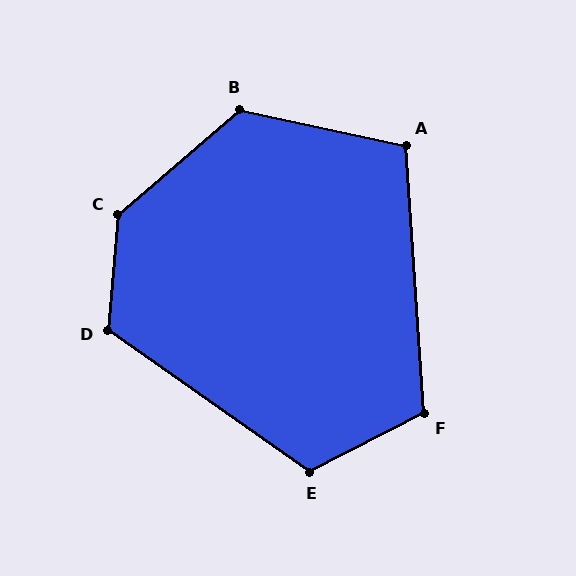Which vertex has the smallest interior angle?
A, at approximately 106 degrees.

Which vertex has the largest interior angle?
C, at approximately 136 degrees.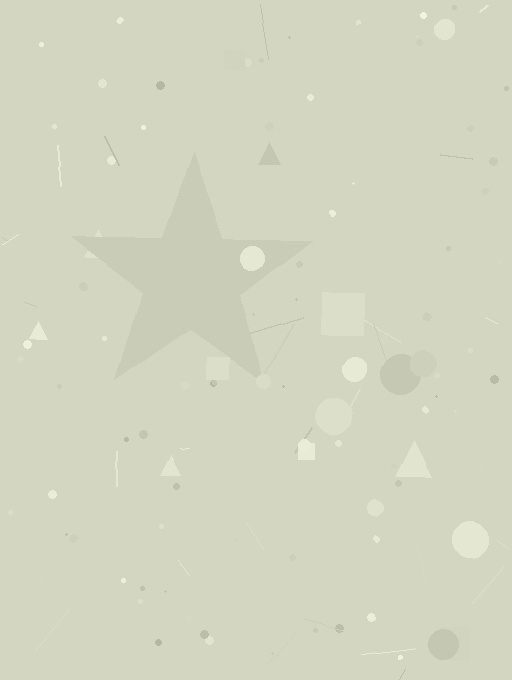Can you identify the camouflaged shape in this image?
The camouflaged shape is a star.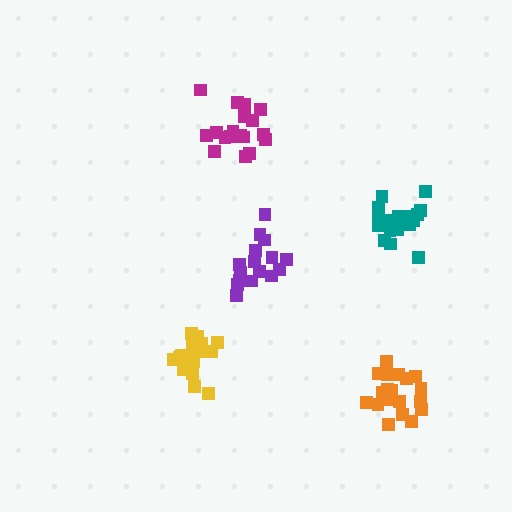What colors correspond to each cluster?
The clusters are colored: magenta, purple, teal, orange, yellow.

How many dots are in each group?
Group 1: 18 dots, Group 2: 16 dots, Group 3: 17 dots, Group 4: 19 dots, Group 5: 20 dots (90 total).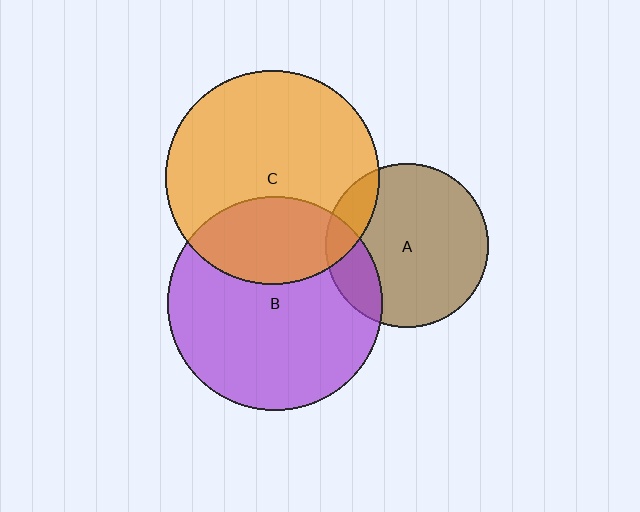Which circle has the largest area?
Circle B (purple).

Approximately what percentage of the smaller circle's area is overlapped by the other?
Approximately 30%.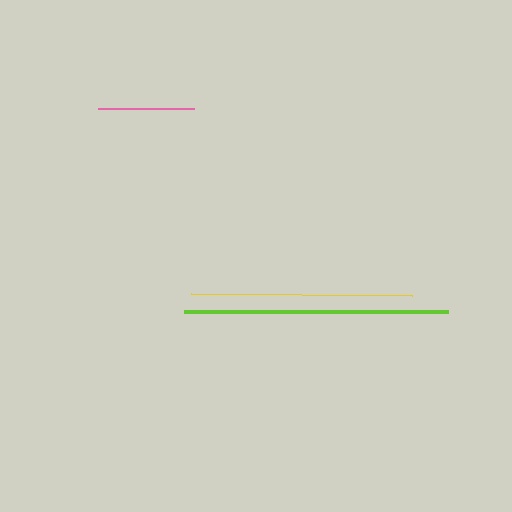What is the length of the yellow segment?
The yellow segment is approximately 221 pixels long.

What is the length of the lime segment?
The lime segment is approximately 265 pixels long.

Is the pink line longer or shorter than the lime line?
The lime line is longer than the pink line.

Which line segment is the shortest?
The pink line is the shortest at approximately 96 pixels.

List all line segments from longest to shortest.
From longest to shortest: lime, yellow, pink.